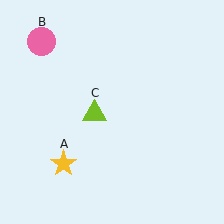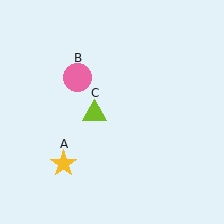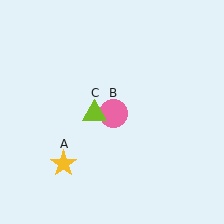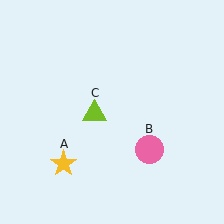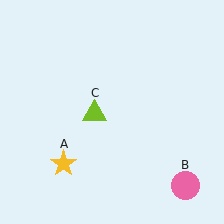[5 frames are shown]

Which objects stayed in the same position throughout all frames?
Yellow star (object A) and lime triangle (object C) remained stationary.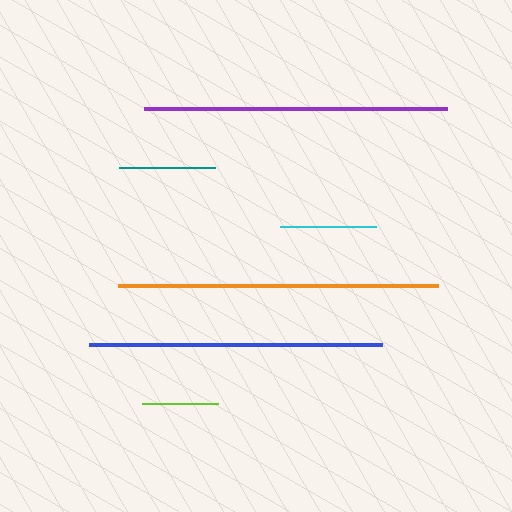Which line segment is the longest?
The orange line is the longest at approximately 319 pixels.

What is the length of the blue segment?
The blue segment is approximately 293 pixels long.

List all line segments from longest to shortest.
From longest to shortest: orange, purple, blue, cyan, teal, lime.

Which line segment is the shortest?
The lime line is the shortest at approximately 75 pixels.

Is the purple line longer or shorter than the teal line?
The purple line is longer than the teal line.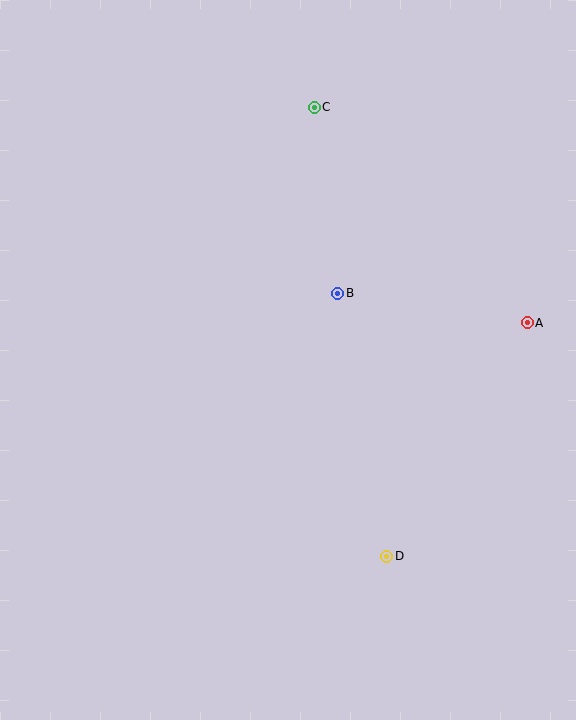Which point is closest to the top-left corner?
Point C is closest to the top-left corner.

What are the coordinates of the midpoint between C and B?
The midpoint between C and B is at (326, 200).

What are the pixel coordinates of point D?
Point D is at (387, 556).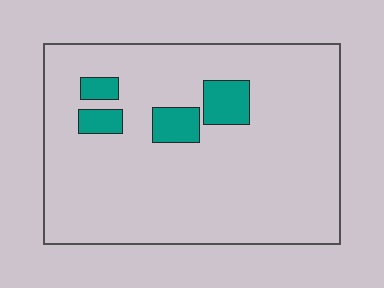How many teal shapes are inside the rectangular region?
4.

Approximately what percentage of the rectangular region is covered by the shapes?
Approximately 10%.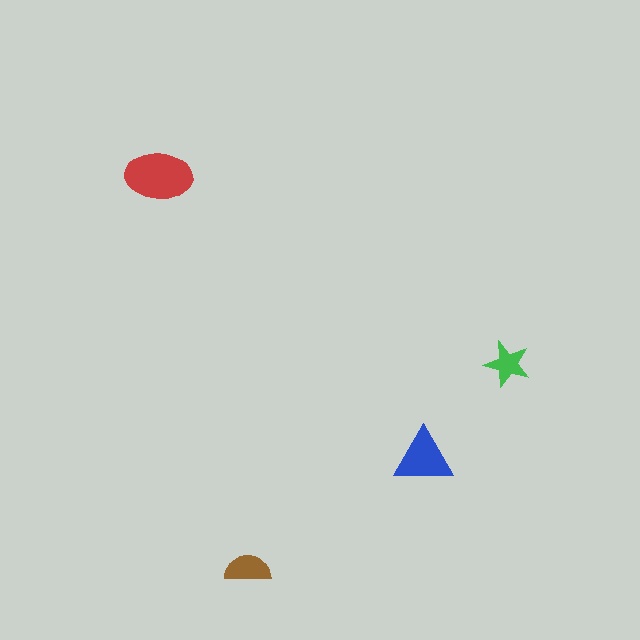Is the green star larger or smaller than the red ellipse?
Smaller.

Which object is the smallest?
The green star.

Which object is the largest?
The red ellipse.